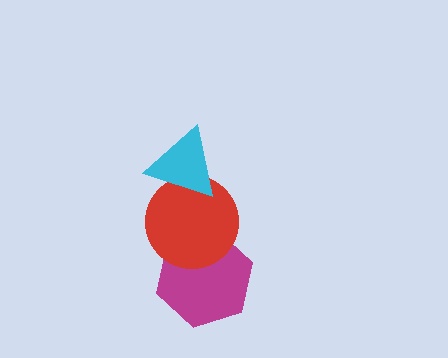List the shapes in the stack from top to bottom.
From top to bottom: the cyan triangle, the red circle, the magenta hexagon.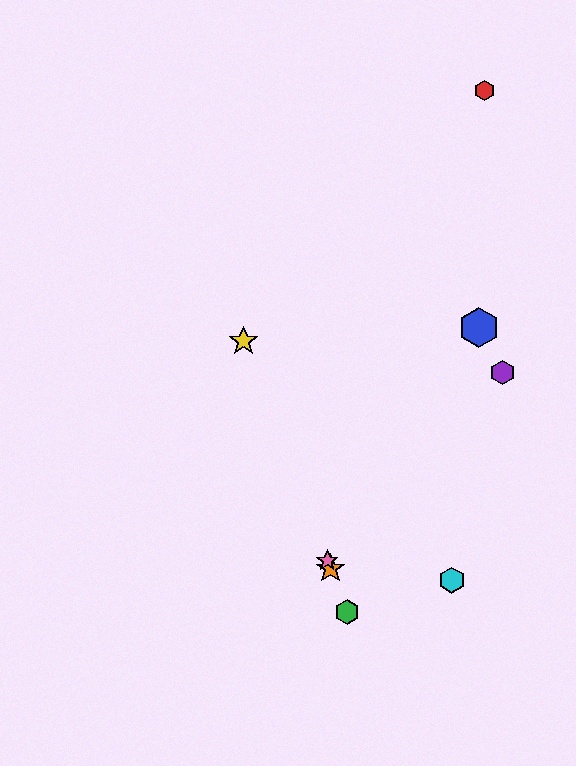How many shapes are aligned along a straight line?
4 shapes (the green hexagon, the yellow star, the orange star, the pink star) are aligned along a straight line.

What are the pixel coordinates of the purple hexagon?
The purple hexagon is at (502, 372).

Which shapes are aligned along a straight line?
The green hexagon, the yellow star, the orange star, the pink star are aligned along a straight line.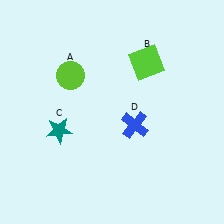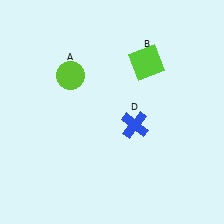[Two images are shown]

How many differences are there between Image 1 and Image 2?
There is 1 difference between the two images.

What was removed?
The teal star (C) was removed in Image 2.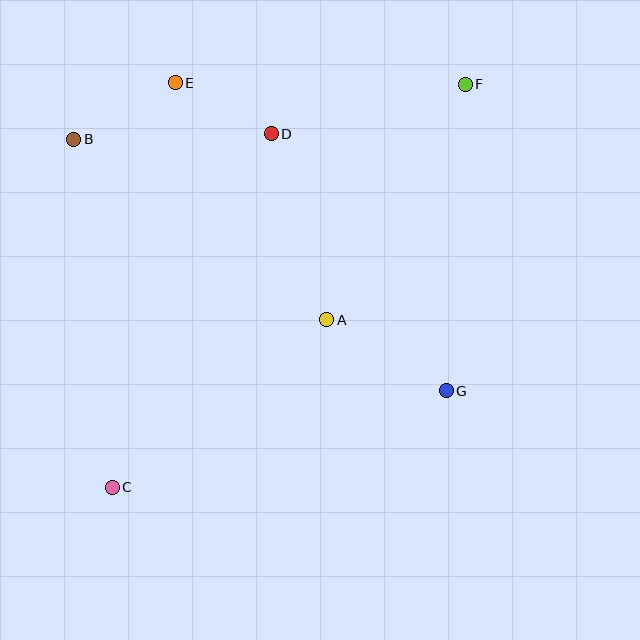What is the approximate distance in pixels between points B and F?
The distance between B and F is approximately 395 pixels.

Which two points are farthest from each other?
Points C and F are farthest from each other.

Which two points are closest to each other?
Points D and E are closest to each other.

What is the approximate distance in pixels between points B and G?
The distance between B and G is approximately 450 pixels.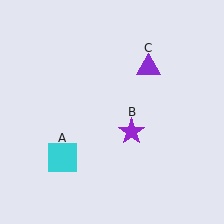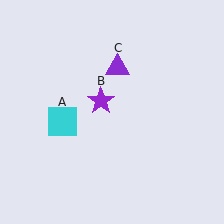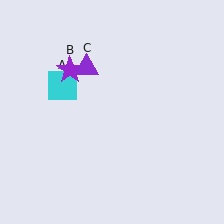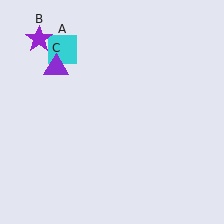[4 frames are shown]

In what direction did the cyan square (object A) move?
The cyan square (object A) moved up.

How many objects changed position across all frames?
3 objects changed position: cyan square (object A), purple star (object B), purple triangle (object C).